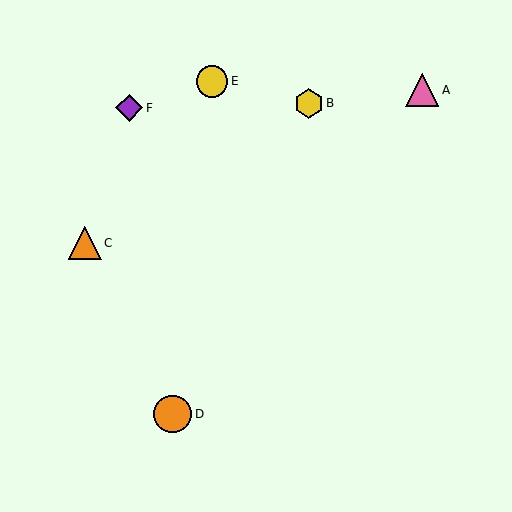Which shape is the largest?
The orange circle (labeled D) is the largest.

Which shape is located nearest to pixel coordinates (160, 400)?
The orange circle (labeled D) at (173, 414) is nearest to that location.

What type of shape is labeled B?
Shape B is a yellow hexagon.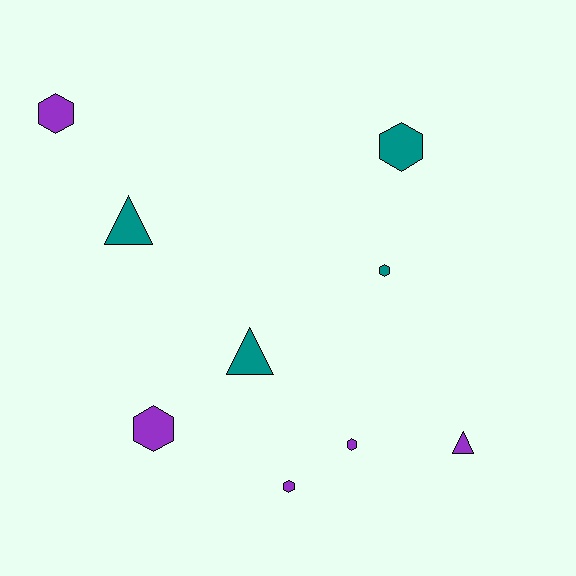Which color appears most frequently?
Purple, with 5 objects.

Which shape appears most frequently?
Hexagon, with 6 objects.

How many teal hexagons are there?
There are 2 teal hexagons.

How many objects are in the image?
There are 9 objects.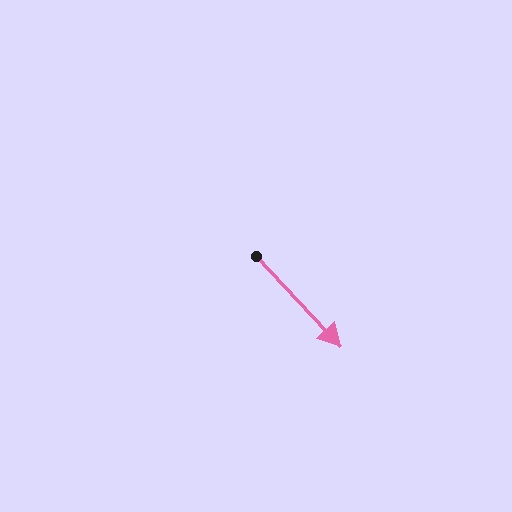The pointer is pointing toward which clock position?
Roughly 5 o'clock.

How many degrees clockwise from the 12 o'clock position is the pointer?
Approximately 137 degrees.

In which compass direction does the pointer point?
Southeast.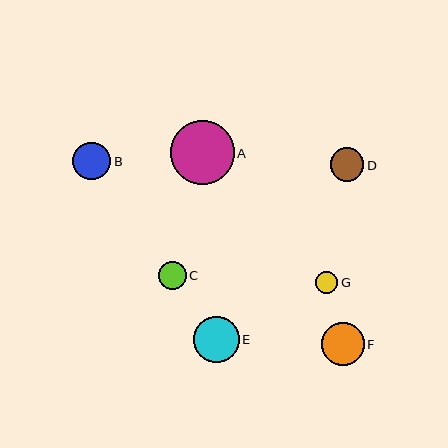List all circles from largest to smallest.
From largest to smallest: A, E, F, B, D, C, G.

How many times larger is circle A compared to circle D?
Circle A is approximately 1.9 times the size of circle D.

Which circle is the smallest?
Circle G is the smallest with a size of approximately 22 pixels.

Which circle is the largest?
Circle A is the largest with a size of approximately 64 pixels.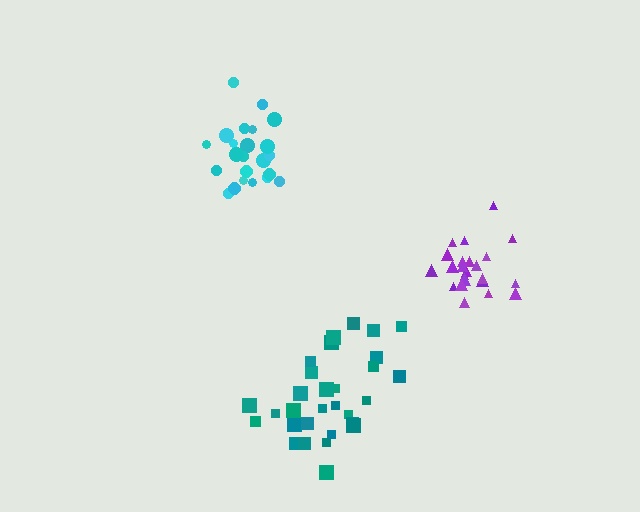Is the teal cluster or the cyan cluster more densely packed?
Cyan.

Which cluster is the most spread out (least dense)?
Teal.